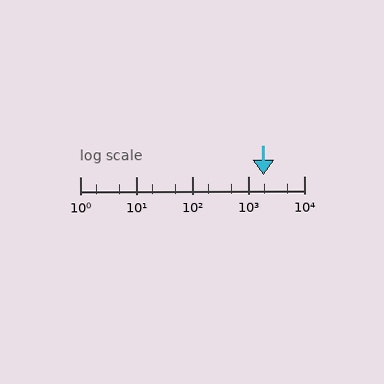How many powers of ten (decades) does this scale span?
The scale spans 4 decades, from 1 to 10000.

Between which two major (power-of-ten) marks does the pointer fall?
The pointer is between 1000 and 10000.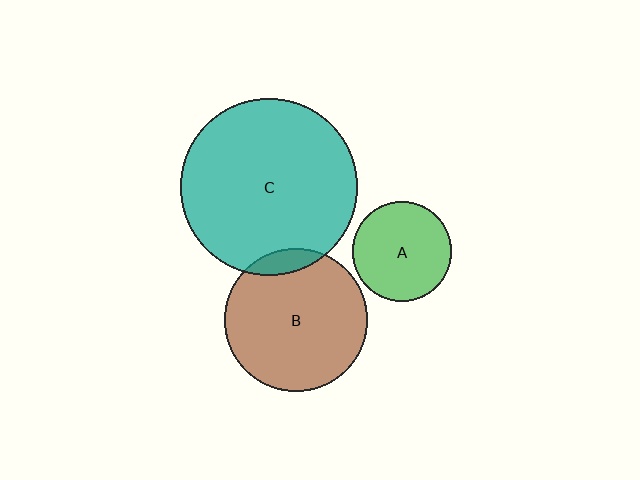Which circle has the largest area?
Circle C (teal).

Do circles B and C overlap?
Yes.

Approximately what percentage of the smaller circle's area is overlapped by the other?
Approximately 10%.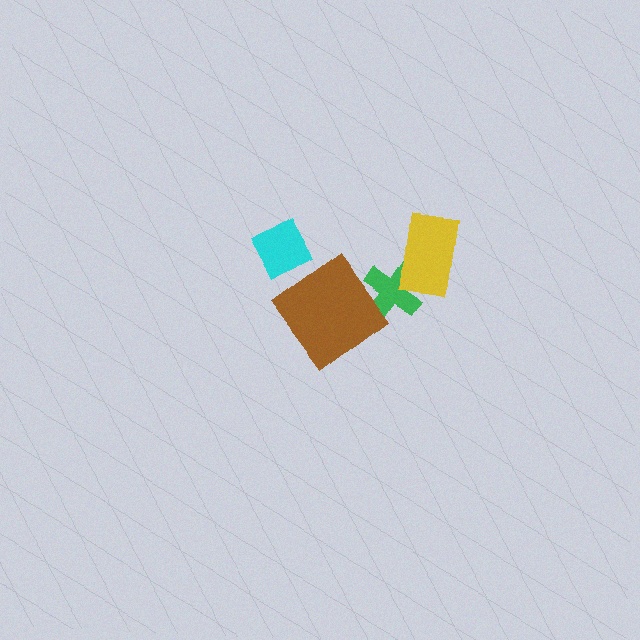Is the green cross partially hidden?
Yes, it is partially covered by another shape.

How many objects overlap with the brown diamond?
0 objects overlap with the brown diamond.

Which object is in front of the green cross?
The yellow rectangle is in front of the green cross.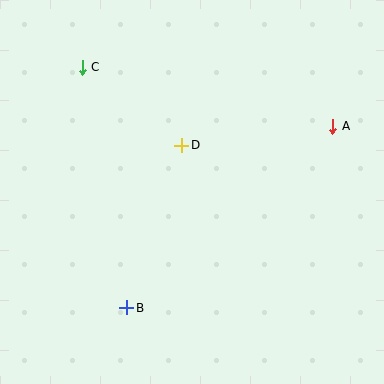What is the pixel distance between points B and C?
The distance between B and C is 244 pixels.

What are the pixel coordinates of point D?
Point D is at (182, 145).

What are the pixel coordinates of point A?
Point A is at (333, 126).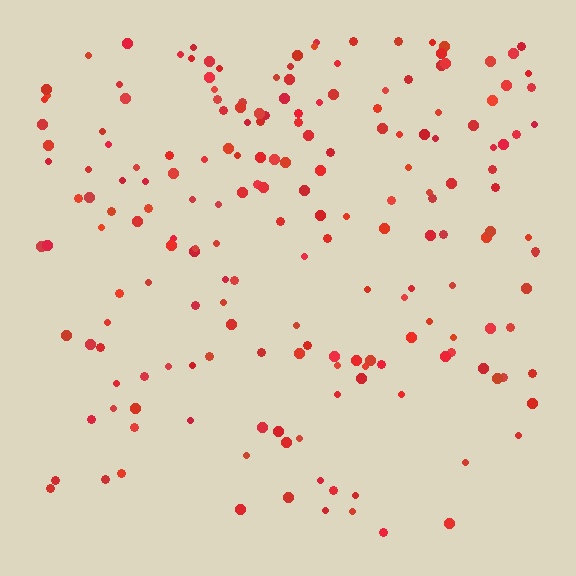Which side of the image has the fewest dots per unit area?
The bottom.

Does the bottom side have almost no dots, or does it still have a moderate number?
Still a moderate number, just noticeably fewer than the top.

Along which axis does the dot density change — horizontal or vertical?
Vertical.